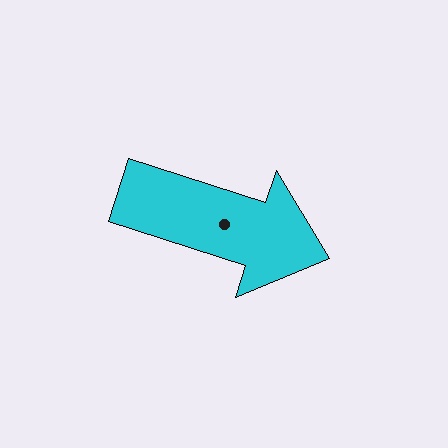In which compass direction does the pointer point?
East.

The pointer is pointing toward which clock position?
Roughly 4 o'clock.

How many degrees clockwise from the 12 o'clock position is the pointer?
Approximately 108 degrees.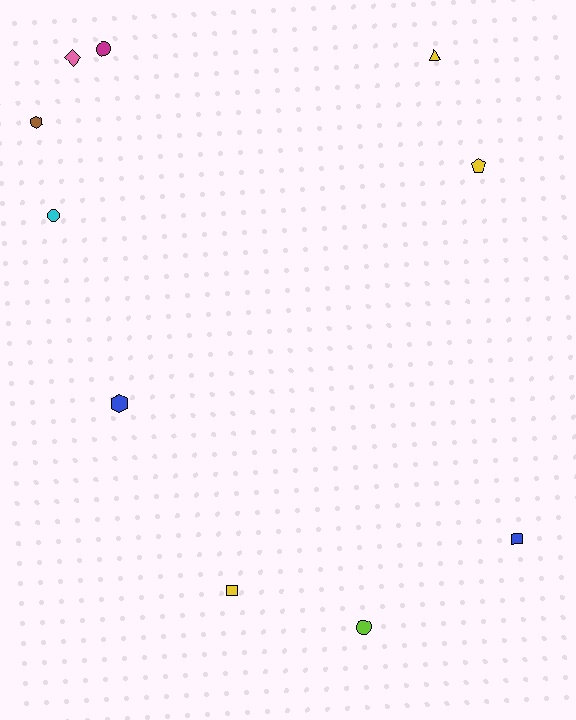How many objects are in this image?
There are 10 objects.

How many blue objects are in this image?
There are 2 blue objects.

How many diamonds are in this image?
There is 1 diamond.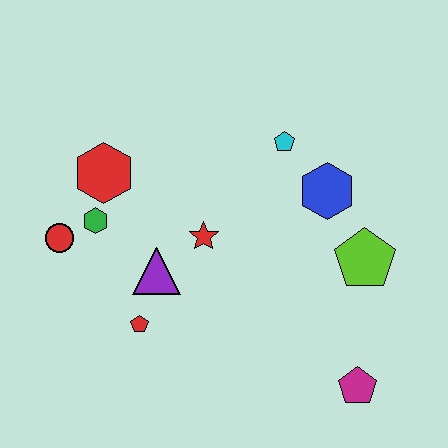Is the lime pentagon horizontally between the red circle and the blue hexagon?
No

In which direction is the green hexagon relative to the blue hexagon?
The green hexagon is to the left of the blue hexagon.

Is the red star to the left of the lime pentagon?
Yes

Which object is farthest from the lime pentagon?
The red circle is farthest from the lime pentagon.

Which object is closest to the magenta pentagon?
The lime pentagon is closest to the magenta pentagon.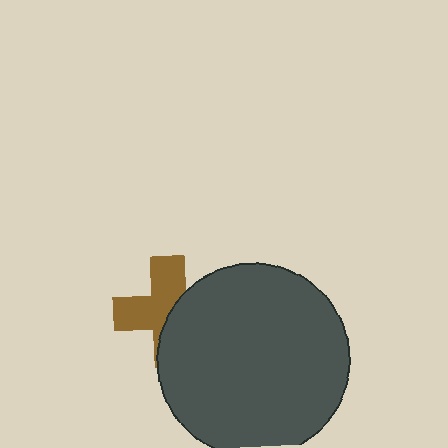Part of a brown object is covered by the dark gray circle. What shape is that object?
It is a cross.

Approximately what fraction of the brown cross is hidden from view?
Roughly 47% of the brown cross is hidden behind the dark gray circle.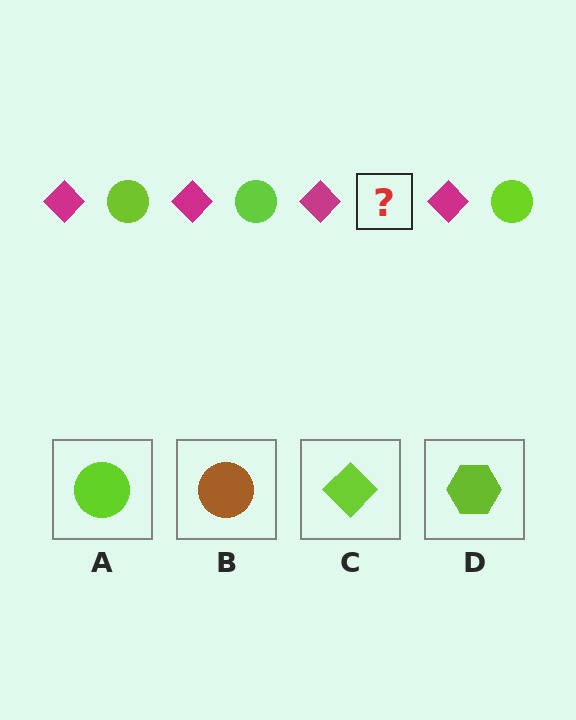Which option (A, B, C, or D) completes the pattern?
A.